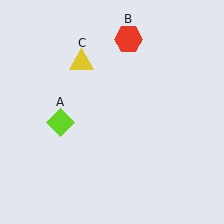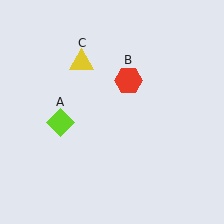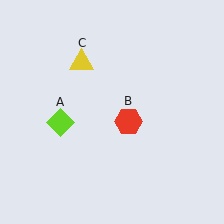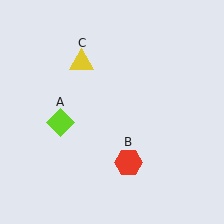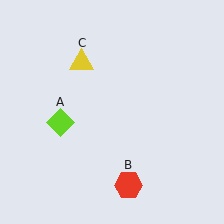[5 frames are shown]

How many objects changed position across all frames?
1 object changed position: red hexagon (object B).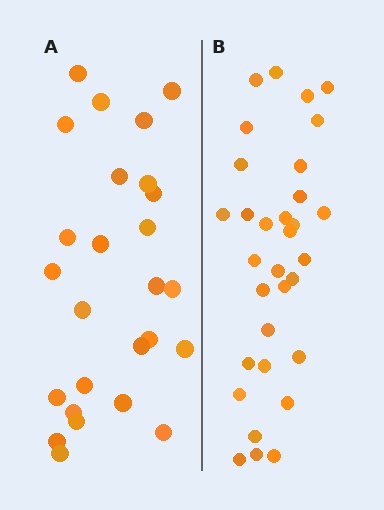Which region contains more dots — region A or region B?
Region B (the right region) has more dots.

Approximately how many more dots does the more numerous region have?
Region B has about 6 more dots than region A.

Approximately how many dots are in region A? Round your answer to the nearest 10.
About 30 dots. (The exact count is 26, which rounds to 30.)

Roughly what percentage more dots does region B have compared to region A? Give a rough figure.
About 25% more.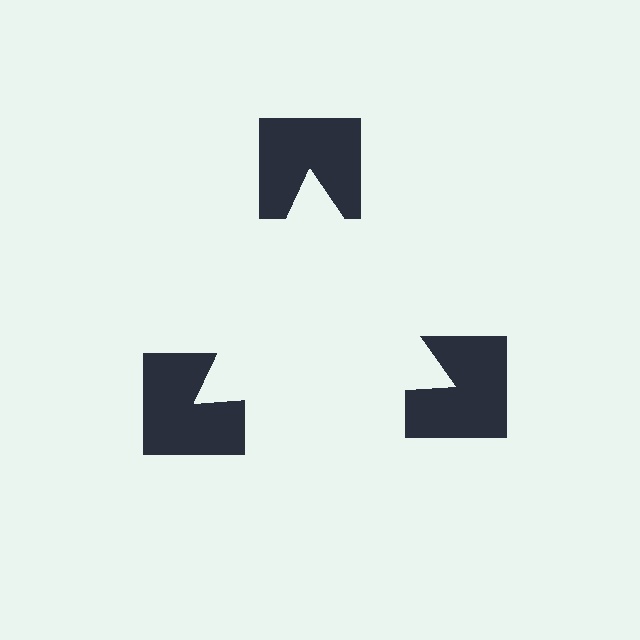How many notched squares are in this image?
There are 3 — one at each vertex of the illusory triangle.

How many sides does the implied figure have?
3 sides.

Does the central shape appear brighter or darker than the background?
It typically appears slightly brighter than the background, even though no actual brightness change is drawn.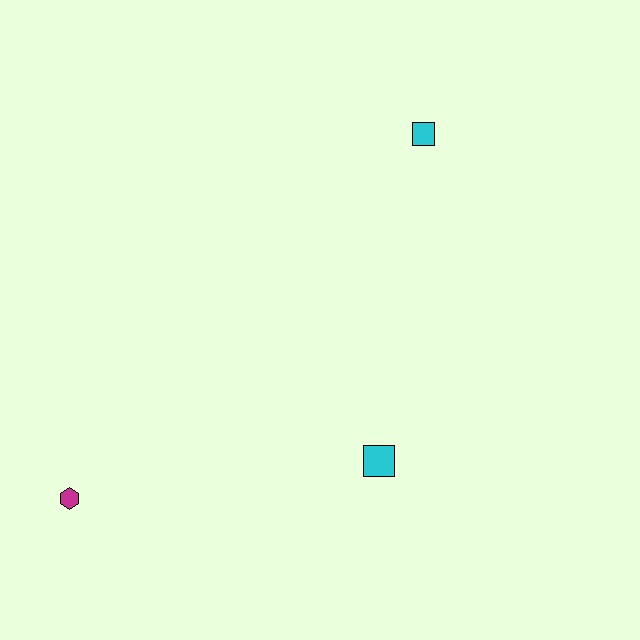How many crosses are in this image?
There are no crosses.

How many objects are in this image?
There are 3 objects.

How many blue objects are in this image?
There are no blue objects.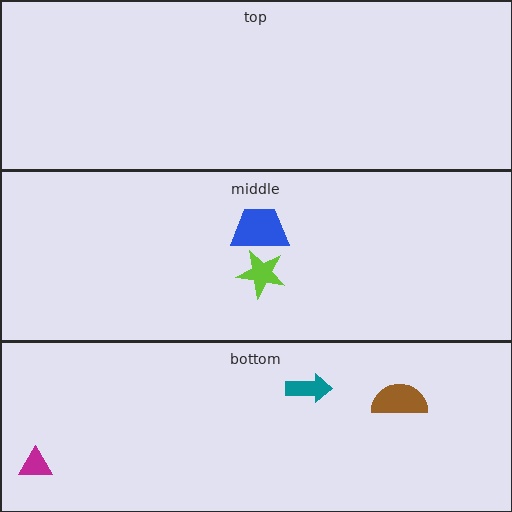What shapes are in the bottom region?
The magenta triangle, the teal arrow, the brown semicircle.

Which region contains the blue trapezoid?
The middle region.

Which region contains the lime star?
The middle region.